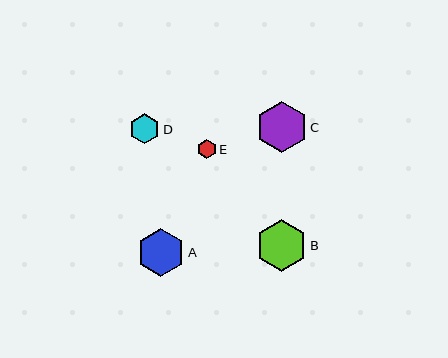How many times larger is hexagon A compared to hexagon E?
Hexagon A is approximately 2.5 times the size of hexagon E.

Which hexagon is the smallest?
Hexagon E is the smallest with a size of approximately 19 pixels.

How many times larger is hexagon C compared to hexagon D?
Hexagon C is approximately 1.7 times the size of hexagon D.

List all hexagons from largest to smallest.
From largest to smallest: B, C, A, D, E.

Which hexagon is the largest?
Hexagon B is the largest with a size of approximately 52 pixels.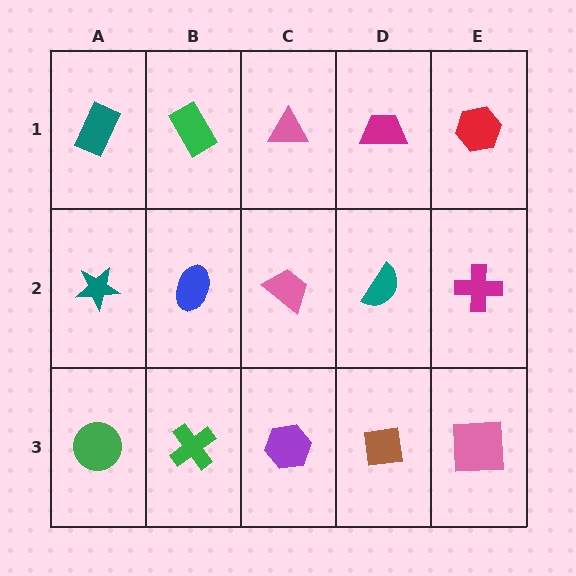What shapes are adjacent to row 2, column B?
A green rectangle (row 1, column B), a green cross (row 3, column B), a teal star (row 2, column A), a pink trapezoid (row 2, column C).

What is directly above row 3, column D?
A teal semicircle.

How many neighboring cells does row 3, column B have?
3.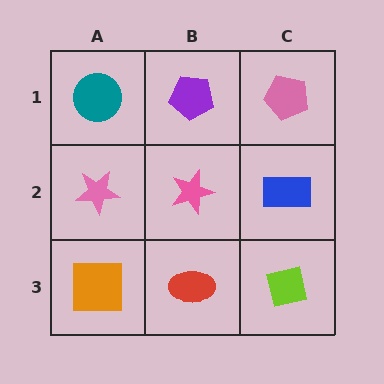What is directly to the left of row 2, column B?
A pink star.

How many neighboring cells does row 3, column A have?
2.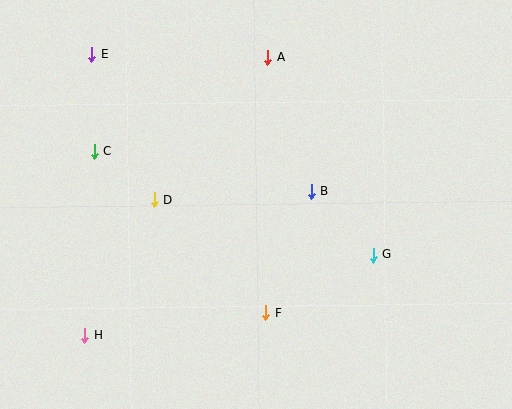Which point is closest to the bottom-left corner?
Point H is closest to the bottom-left corner.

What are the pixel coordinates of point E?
Point E is at (92, 54).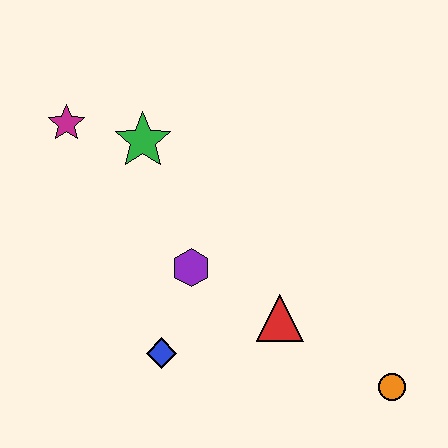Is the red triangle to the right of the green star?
Yes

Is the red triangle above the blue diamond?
Yes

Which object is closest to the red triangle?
The purple hexagon is closest to the red triangle.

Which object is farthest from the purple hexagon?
The orange circle is farthest from the purple hexagon.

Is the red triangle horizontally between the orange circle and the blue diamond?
Yes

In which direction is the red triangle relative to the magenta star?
The red triangle is to the right of the magenta star.